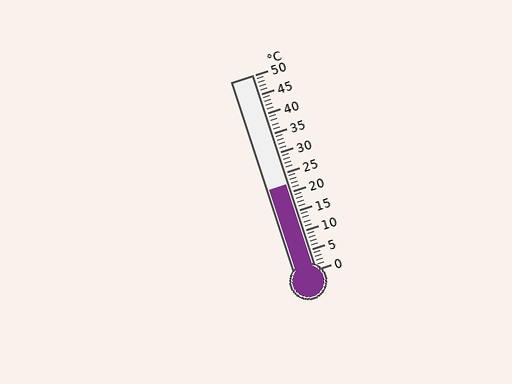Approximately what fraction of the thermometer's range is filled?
The thermometer is filled to approximately 45% of its range.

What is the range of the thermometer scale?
The thermometer scale ranges from 0°C to 50°C.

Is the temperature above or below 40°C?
The temperature is below 40°C.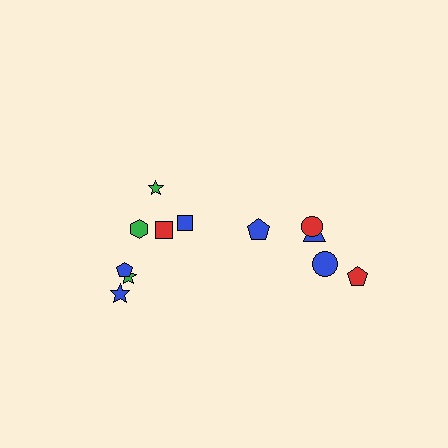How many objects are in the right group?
There are 5 objects.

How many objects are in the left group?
There are 7 objects.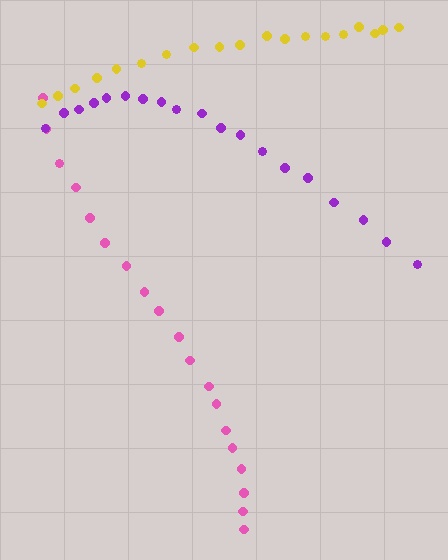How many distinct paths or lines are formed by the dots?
There are 3 distinct paths.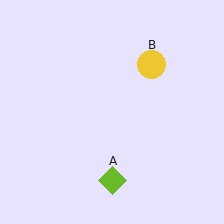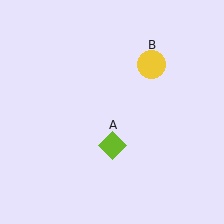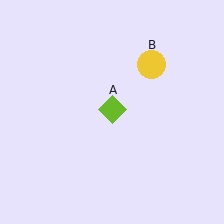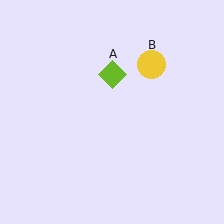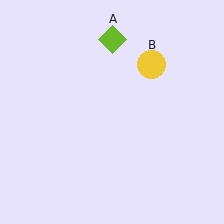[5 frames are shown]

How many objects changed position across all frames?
1 object changed position: lime diamond (object A).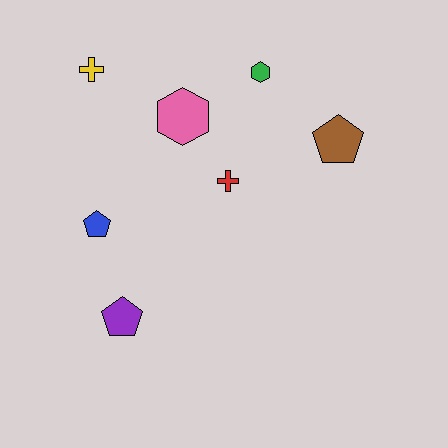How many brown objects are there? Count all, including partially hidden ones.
There is 1 brown object.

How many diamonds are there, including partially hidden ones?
There are no diamonds.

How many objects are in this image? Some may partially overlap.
There are 7 objects.